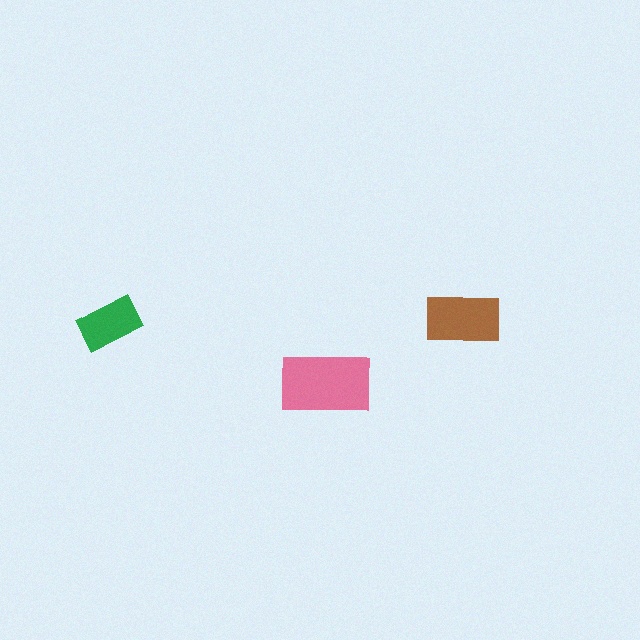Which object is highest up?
The brown rectangle is topmost.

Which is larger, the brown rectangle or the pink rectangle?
The pink one.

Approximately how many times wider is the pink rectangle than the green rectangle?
About 1.5 times wider.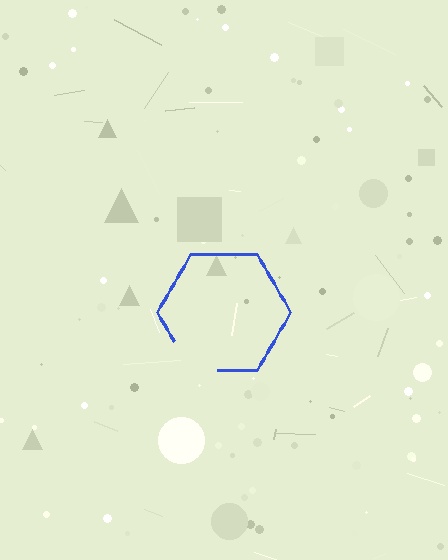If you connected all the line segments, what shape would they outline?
They would outline a hexagon.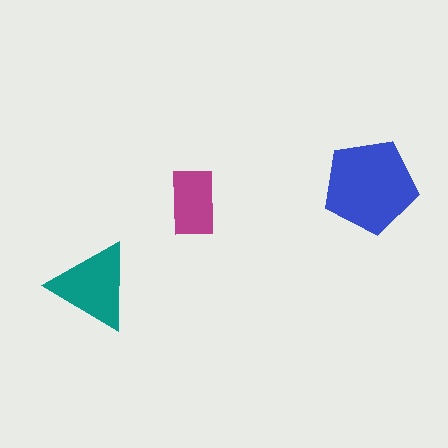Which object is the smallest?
The magenta rectangle.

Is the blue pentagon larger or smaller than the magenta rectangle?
Larger.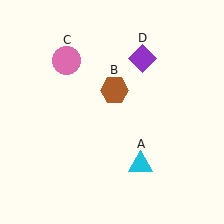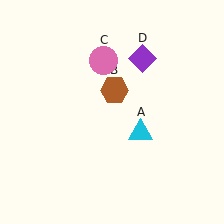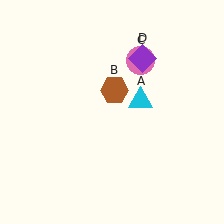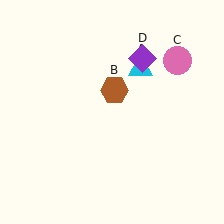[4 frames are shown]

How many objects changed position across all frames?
2 objects changed position: cyan triangle (object A), pink circle (object C).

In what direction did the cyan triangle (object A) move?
The cyan triangle (object A) moved up.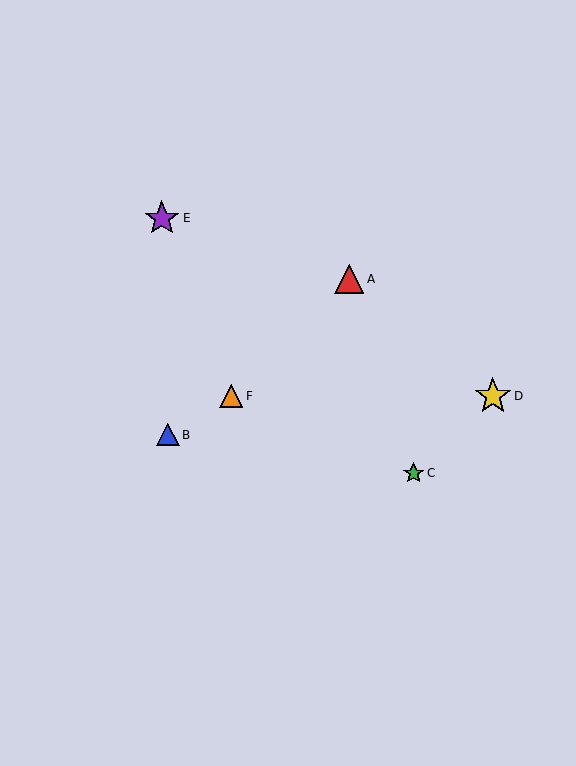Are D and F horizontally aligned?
Yes, both are at y≈396.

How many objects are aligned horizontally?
2 objects (D, F) are aligned horizontally.